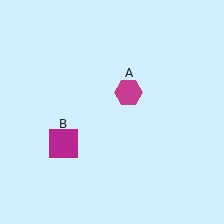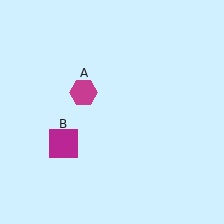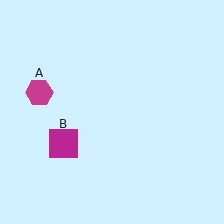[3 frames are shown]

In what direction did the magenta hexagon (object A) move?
The magenta hexagon (object A) moved left.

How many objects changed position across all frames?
1 object changed position: magenta hexagon (object A).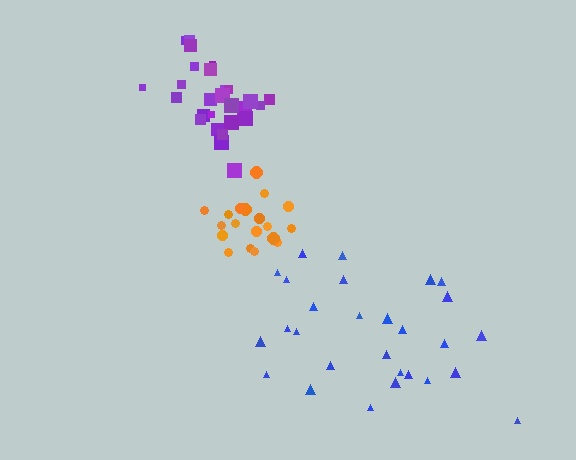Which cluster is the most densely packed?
Orange.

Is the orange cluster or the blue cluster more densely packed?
Orange.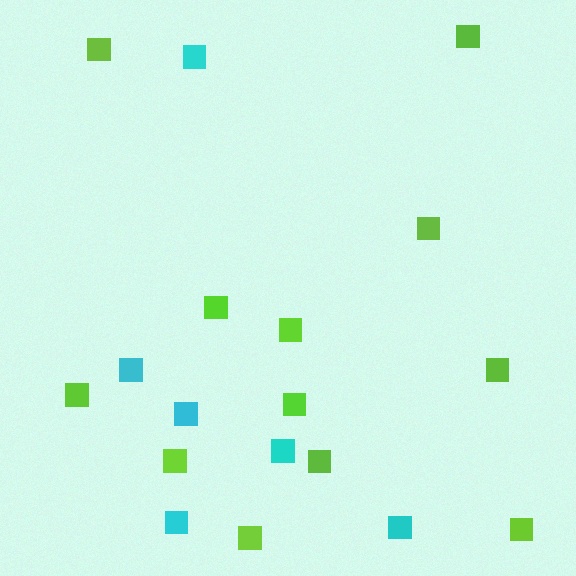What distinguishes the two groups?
There are 2 groups: one group of cyan squares (6) and one group of lime squares (12).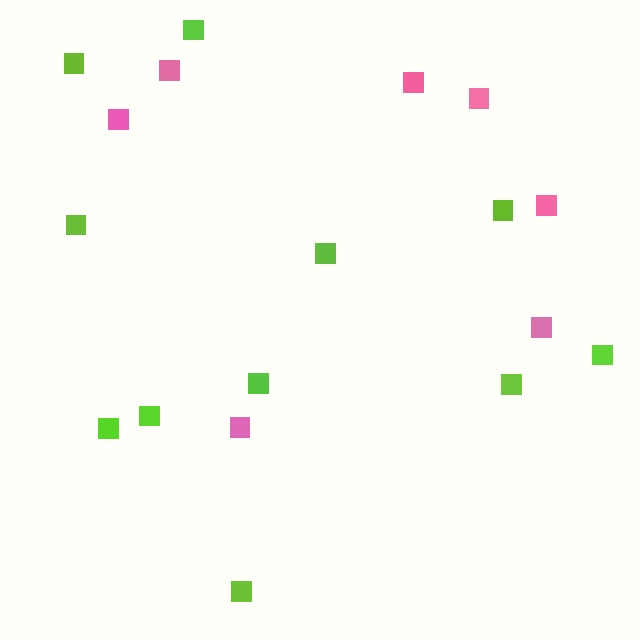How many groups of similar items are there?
There are 2 groups: one group of lime squares (11) and one group of pink squares (7).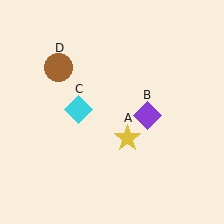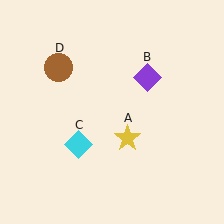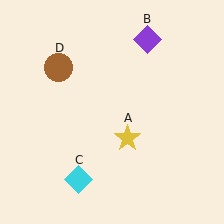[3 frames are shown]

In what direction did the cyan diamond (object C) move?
The cyan diamond (object C) moved down.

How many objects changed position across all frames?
2 objects changed position: purple diamond (object B), cyan diamond (object C).